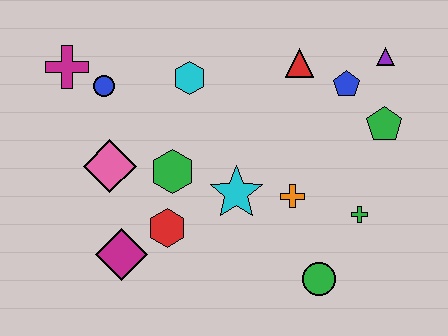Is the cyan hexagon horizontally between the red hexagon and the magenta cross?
No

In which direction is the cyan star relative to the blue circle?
The cyan star is to the right of the blue circle.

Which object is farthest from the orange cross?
The magenta cross is farthest from the orange cross.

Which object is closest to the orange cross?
The cyan star is closest to the orange cross.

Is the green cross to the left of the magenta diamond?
No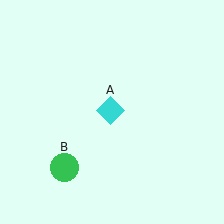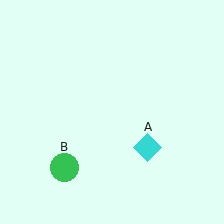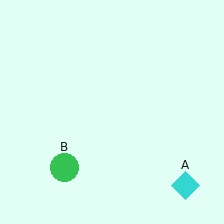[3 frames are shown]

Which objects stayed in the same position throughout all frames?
Green circle (object B) remained stationary.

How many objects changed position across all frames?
1 object changed position: cyan diamond (object A).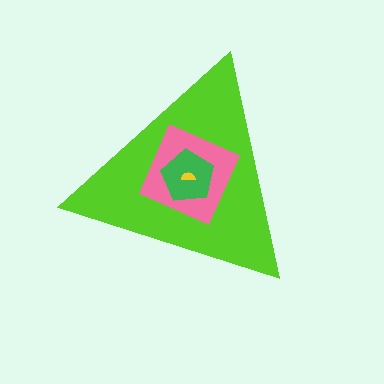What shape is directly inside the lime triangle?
The pink square.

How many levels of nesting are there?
4.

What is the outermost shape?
The lime triangle.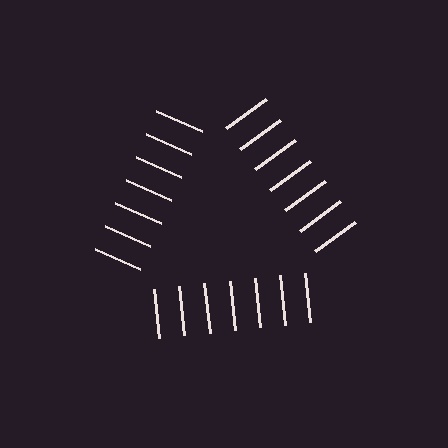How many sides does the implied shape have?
3 sides — the line-ends trace a triangle.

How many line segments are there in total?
21 — 7 along each of the 3 edges.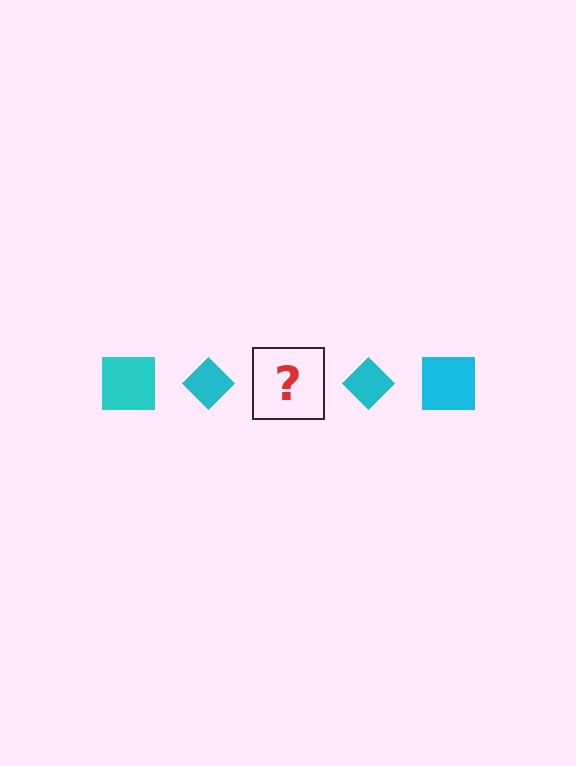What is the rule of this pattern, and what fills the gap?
The rule is that the pattern cycles through square, diamond shapes in cyan. The gap should be filled with a cyan square.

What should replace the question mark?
The question mark should be replaced with a cyan square.